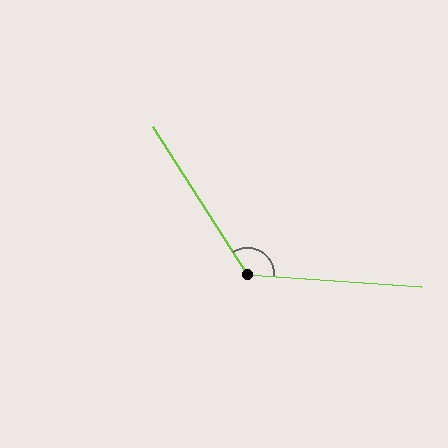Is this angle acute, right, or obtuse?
It is obtuse.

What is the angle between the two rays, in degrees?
Approximately 127 degrees.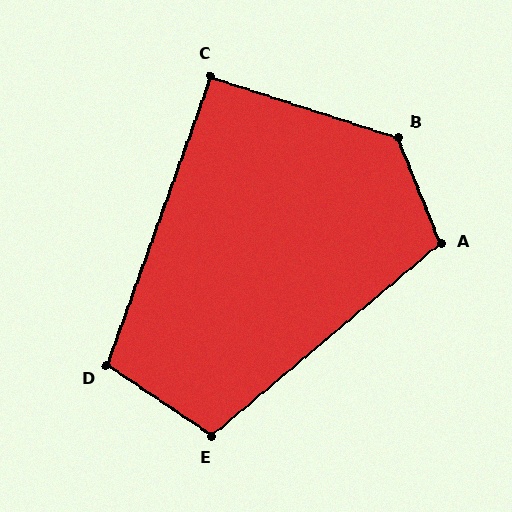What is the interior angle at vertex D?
Approximately 104 degrees (obtuse).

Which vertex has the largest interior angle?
B, at approximately 130 degrees.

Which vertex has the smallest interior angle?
C, at approximately 92 degrees.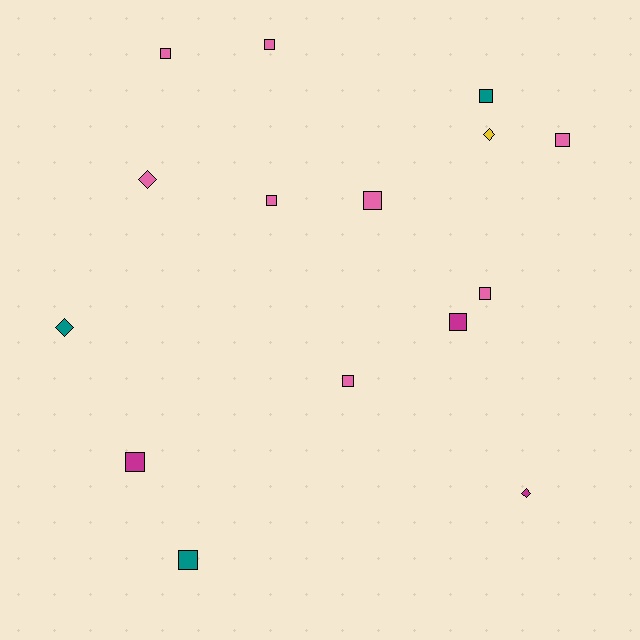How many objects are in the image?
There are 15 objects.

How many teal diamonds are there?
There is 1 teal diamond.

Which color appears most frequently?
Pink, with 8 objects.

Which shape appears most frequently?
Square, with 11 objects.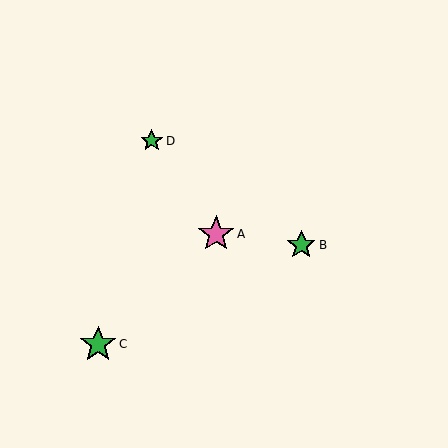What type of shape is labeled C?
Shape C is a green star.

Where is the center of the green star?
The center of the green star is at (98, 344).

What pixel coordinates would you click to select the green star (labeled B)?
Click at (301, 245) to select the green star B.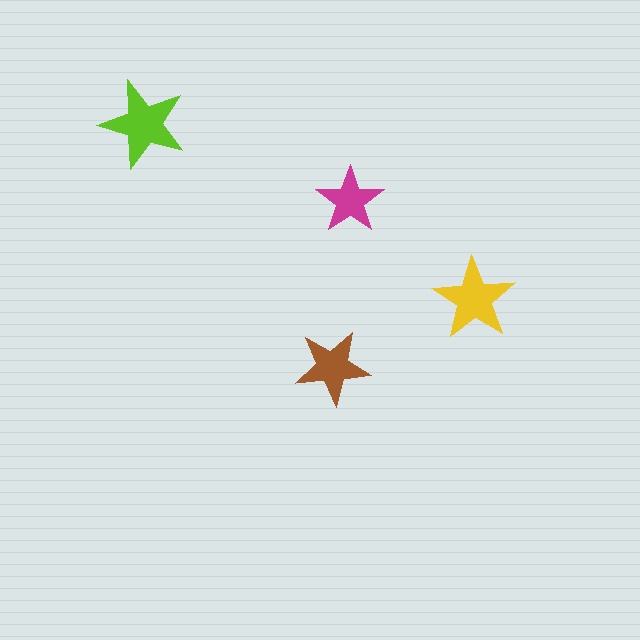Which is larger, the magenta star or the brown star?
The brown one.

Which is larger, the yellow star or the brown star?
The yellow one.